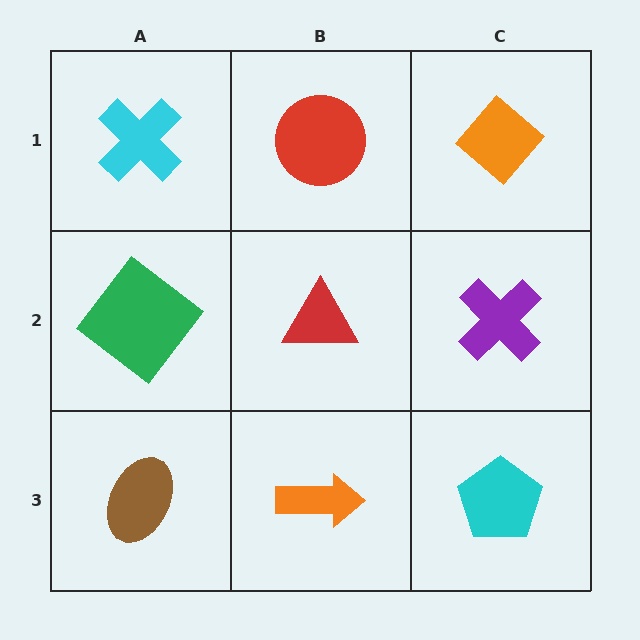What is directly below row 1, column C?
A purple cross.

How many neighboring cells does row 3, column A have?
2.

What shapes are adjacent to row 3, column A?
A green diamond (row 2, column A), an orange arrow (row 3, column B).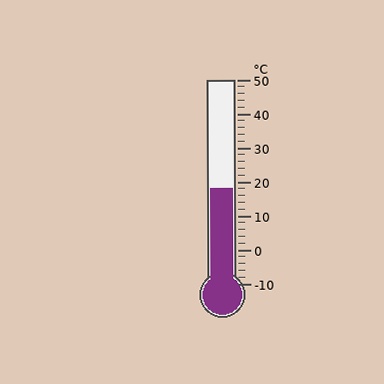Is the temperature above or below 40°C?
The temperature is below 40°C.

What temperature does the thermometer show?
The thermometer shows approximately 18°C.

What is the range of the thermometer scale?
The thermometer scale ranges from -10°C to 50°C.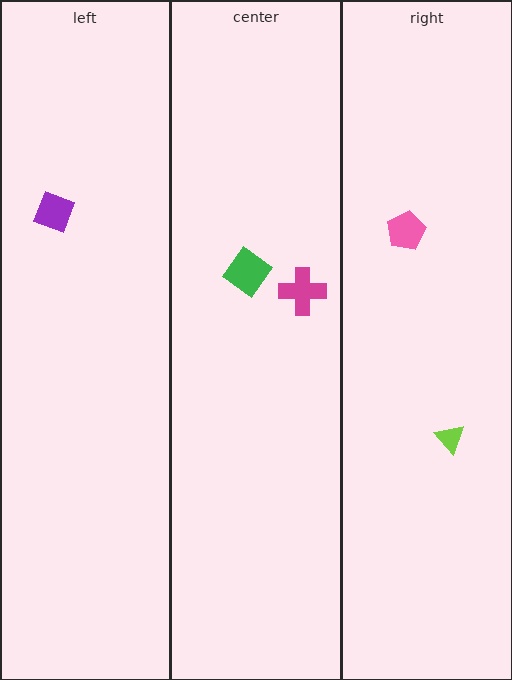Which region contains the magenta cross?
The center region.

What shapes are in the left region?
The purple diamond.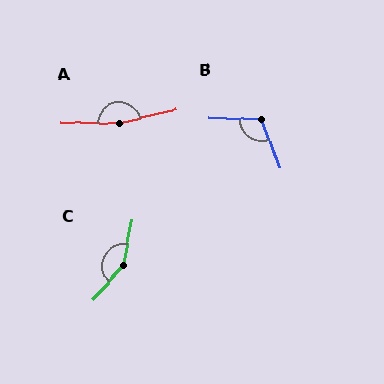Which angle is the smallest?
B, at approximately 112 degrees.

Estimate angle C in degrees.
Approximately 149 degrees.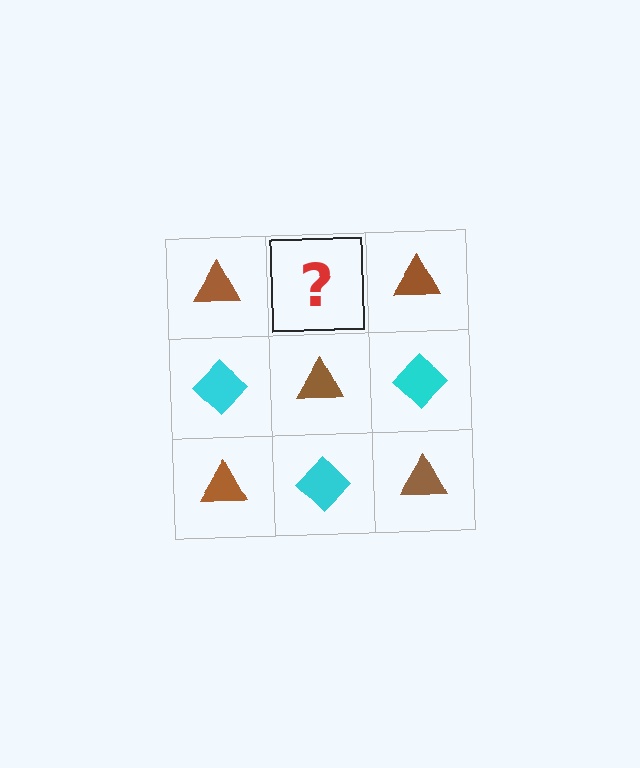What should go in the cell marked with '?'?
The missing cell should contain a cyan diamond.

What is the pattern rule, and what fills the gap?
The rule is that it alternates brown triangle and cyan diamond in a checkerboard pattern. The gap should be filled with a cyan diamond.